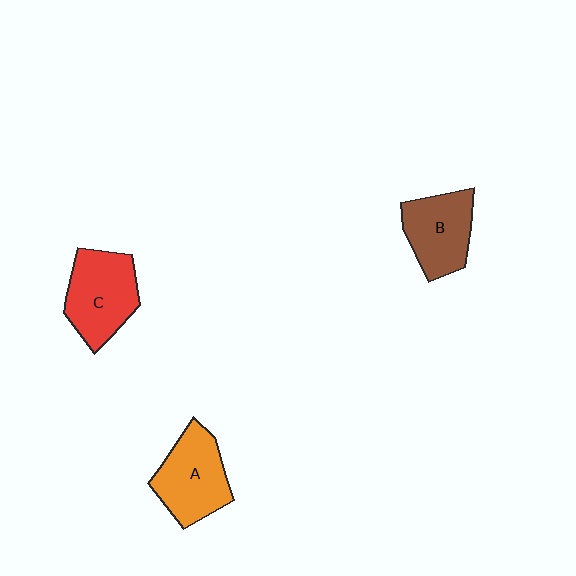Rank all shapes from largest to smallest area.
From largest to smallest: C (red), A (orange), B (brown).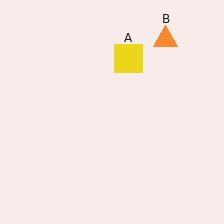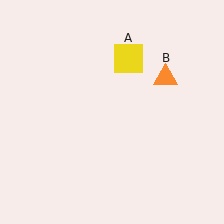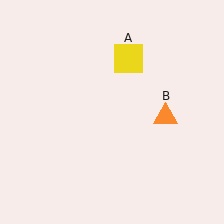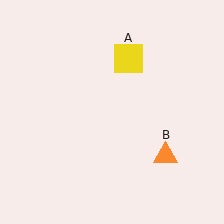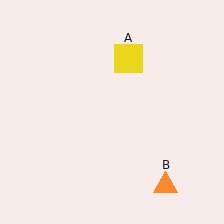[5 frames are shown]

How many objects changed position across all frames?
1 object changed position: orange triangle (object B).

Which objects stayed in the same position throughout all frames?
Yellow square (object A) remained stationary.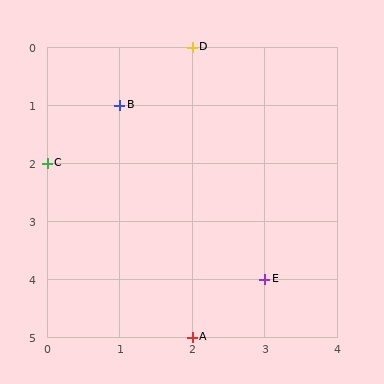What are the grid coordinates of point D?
Point D is at grid coordinates (2, 0).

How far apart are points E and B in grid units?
Points E and B are 2 columns and 3 rows apart (about 3.6 grid units diagonally).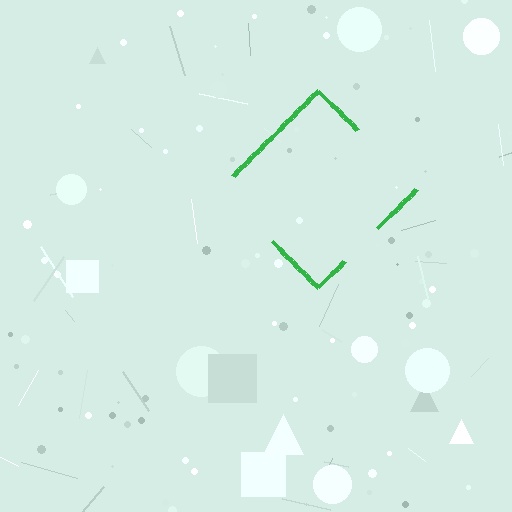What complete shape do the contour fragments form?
The contour fragments form a diamond.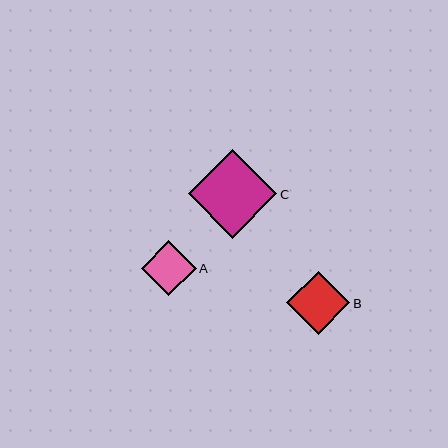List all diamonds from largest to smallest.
From largest to smallest: C, B, A.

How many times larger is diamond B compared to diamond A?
Diamond B is approximately 1.1 times the size of diamond A.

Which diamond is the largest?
Diamond C is the largest with a size of approximately 89 pixels.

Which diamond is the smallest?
Diamond A is the smallest with a size of approximately 55 pixels.